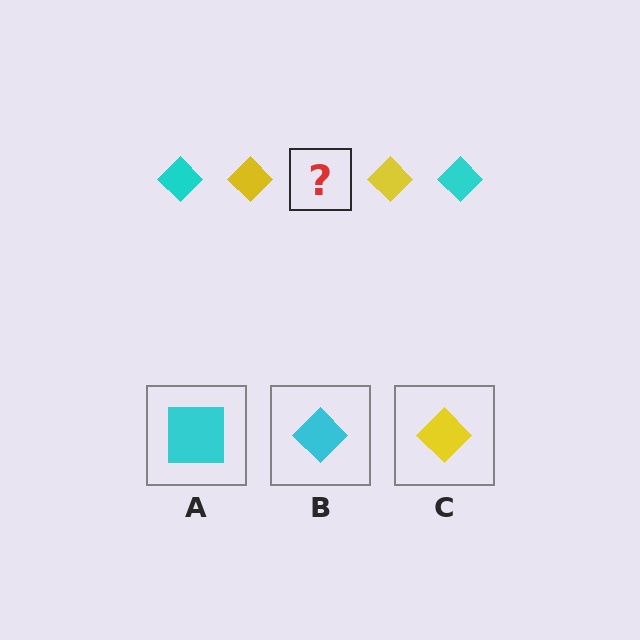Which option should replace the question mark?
Option B.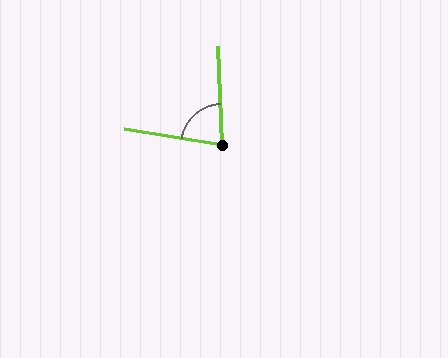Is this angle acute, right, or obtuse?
It is acute.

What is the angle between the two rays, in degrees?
Approximately 79 degrees.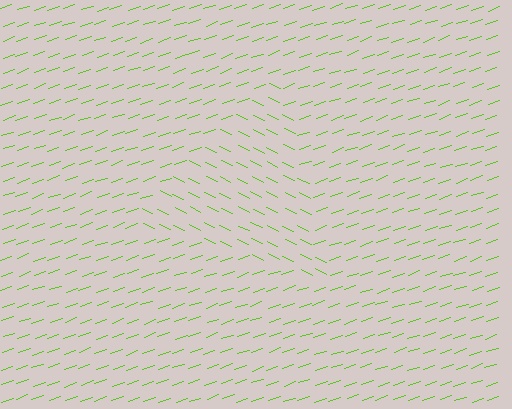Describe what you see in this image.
The image is filled with small lime line segments. A triangle region in the image has lines oriented differently from the surrounding lines, creating a visible texture boundary.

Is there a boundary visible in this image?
Yes, there is a texture boundary formed by a change in line orientation.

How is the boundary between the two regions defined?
The boundary is defined purely by a change in line orientation (approximately 45 degrees difference). All lines are the same color and thickness.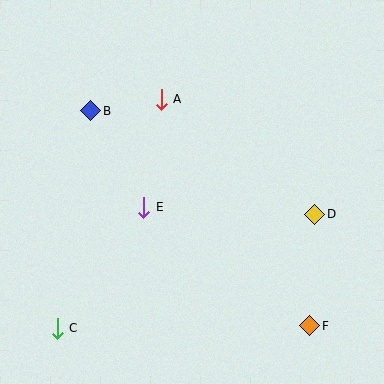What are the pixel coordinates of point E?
Point E is at (144, 207).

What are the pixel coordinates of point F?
Point F is at (309, 326).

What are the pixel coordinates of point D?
Point D is at (315, 214).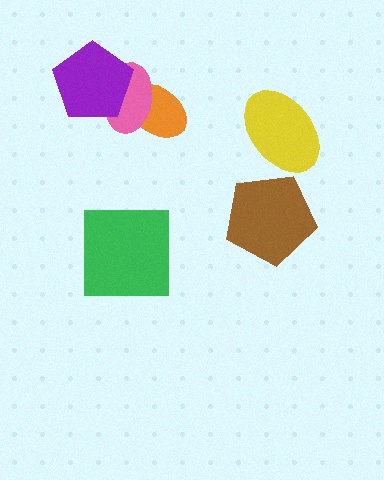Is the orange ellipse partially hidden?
Yes, it is partially covered by another shape.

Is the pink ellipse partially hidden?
Yes, it is partially covered by another shape.